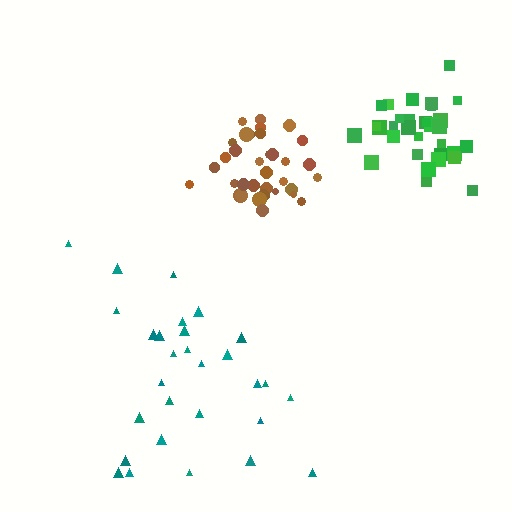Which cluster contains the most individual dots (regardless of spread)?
Brown (34).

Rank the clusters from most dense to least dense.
brown, green, teal.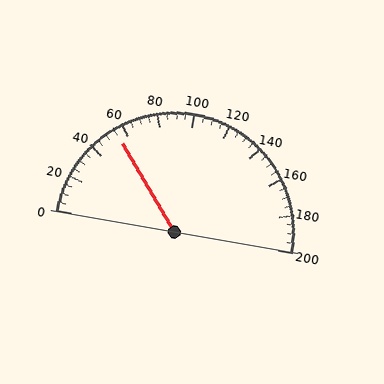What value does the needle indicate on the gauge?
The needle indicates approximately 55.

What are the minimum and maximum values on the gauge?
The gauge ranges from 0 to 200.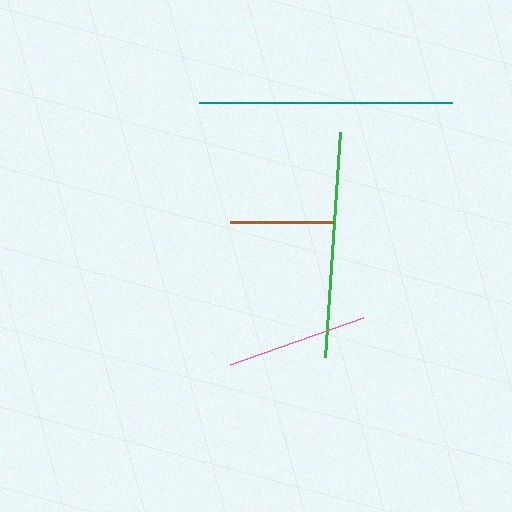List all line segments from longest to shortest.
From longest to shortest: teal, green, pink, brown.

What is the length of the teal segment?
The teal segment is approximately 253 pixels long.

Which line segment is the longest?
The teal line is the longest at approximately 253 pixels.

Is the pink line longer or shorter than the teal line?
The teal line is longer than the pink line.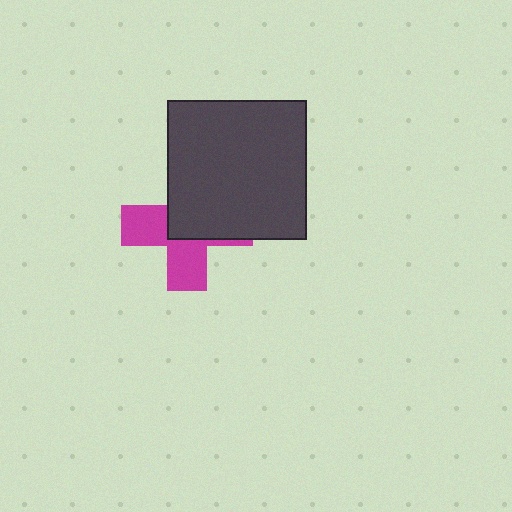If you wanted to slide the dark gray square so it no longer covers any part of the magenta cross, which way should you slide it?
Slide it toward the upper-right — that is the most direct way to separate the two shapes.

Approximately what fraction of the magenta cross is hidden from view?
Roughly 53% of the magenta cross is hidden behind the dark gray square.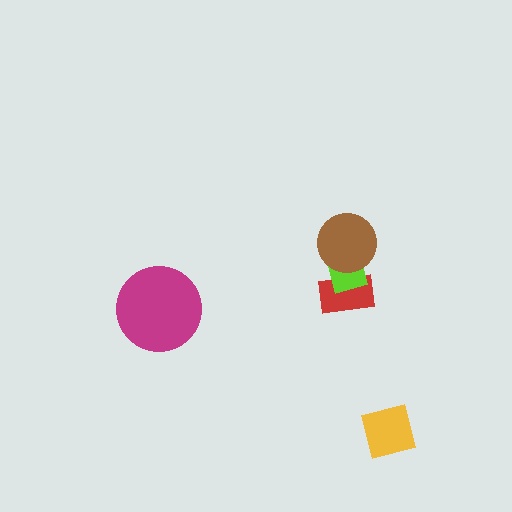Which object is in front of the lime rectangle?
The brown circle is in front of the lime rectangle.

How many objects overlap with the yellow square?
0 objects overlap with the yellow square.